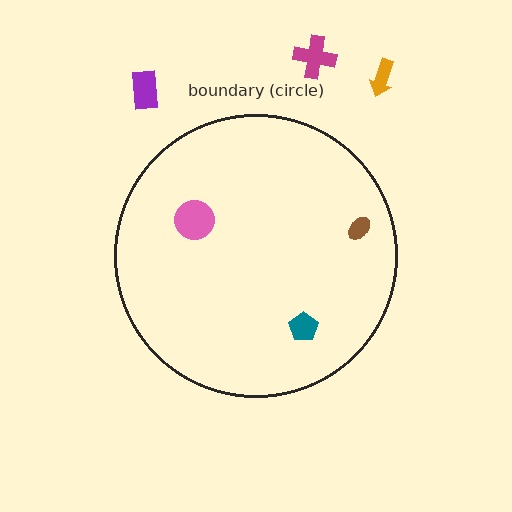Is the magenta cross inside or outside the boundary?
Outside.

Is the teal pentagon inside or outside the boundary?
Inside.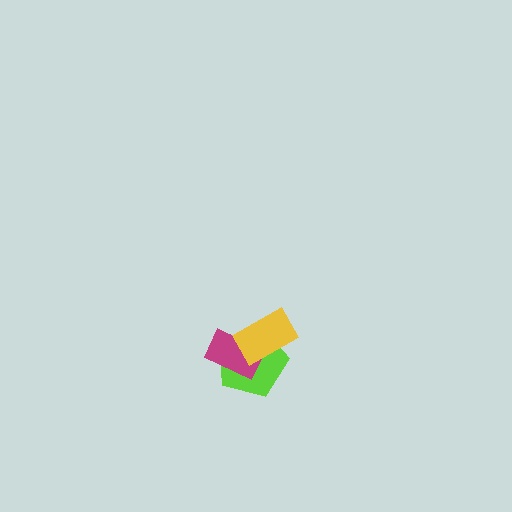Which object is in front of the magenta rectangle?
The yellow rectangle is in front of the magenta rectangle.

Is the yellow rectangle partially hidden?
No, no other shape covers it.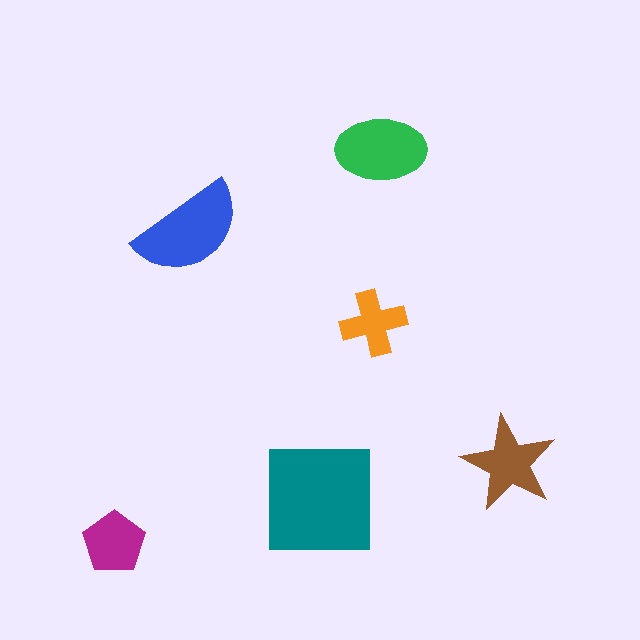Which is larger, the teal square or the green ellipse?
The teal square.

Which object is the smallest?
The orange cross.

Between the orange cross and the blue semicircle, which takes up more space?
The blue semicircle.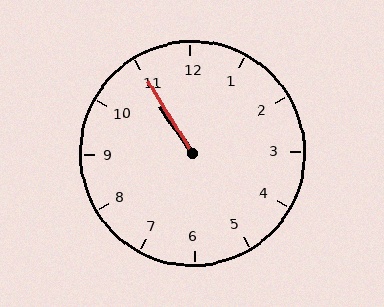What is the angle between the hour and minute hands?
Approximately 2 degrees.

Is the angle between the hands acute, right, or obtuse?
It is acute.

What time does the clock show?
10:55.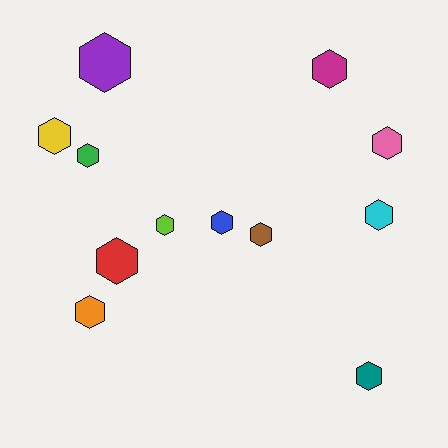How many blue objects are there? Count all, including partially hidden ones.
There is 1 blue object.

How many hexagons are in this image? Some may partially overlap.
There are 12 hexagons.